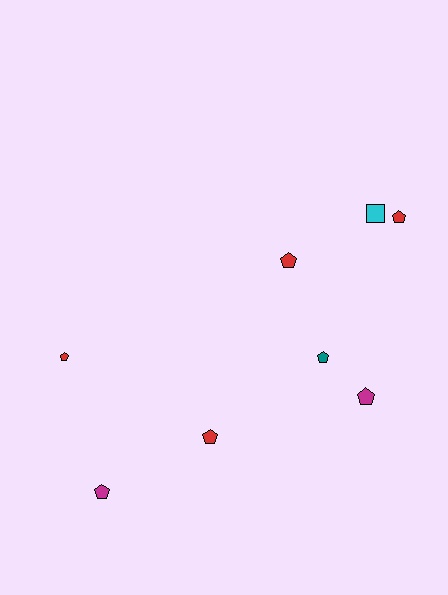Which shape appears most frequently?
Pentagon, with 7 objects.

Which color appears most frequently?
Red, with 4 objects.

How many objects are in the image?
There are 8 objects.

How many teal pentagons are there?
There is 1 teal pentagon.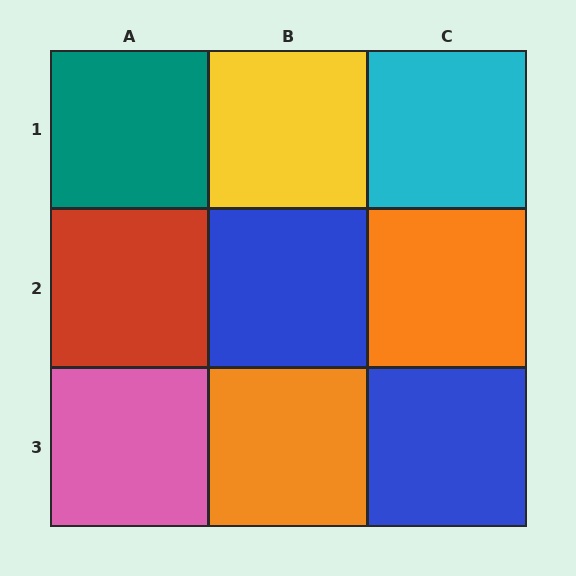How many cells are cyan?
1 cell is cyan.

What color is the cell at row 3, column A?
Pink.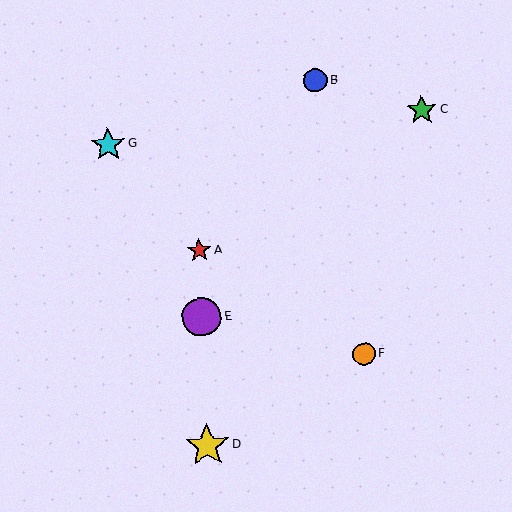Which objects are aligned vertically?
Objects A, D, E are aligned vertically.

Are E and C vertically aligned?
No, E is at x≈202 and C is at x≈422.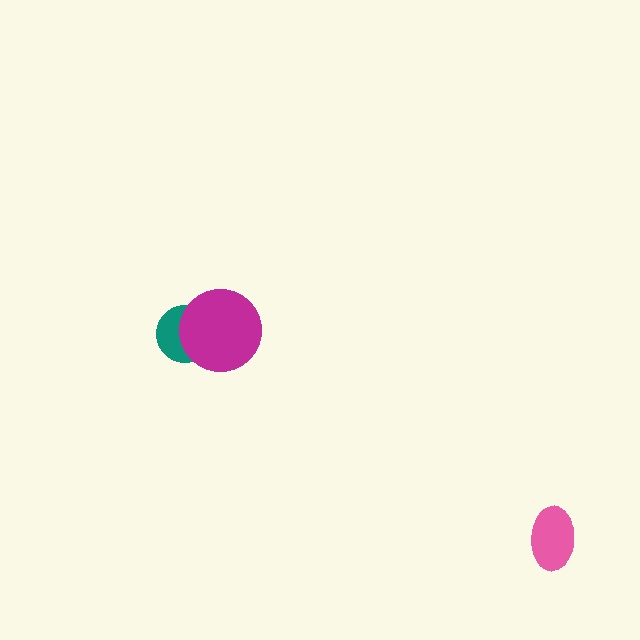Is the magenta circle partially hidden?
No, no other shape covers it.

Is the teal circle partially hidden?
Yes, it is partially covered by another shape.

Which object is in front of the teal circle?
The magenta circle is in front of the teal circle.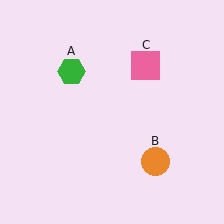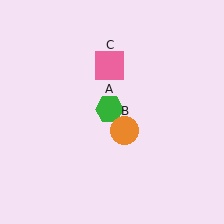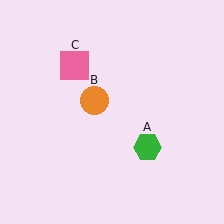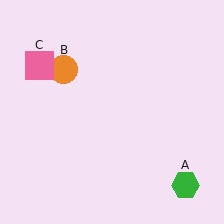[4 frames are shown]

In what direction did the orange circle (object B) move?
The orange circle (object B) moved up and to the left.